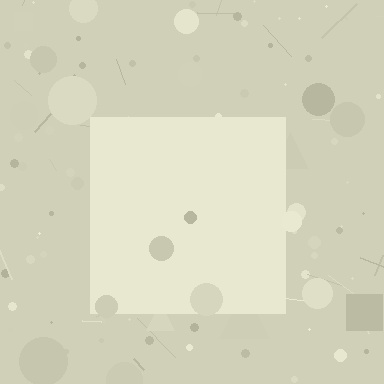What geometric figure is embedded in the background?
A square is embedded in the background.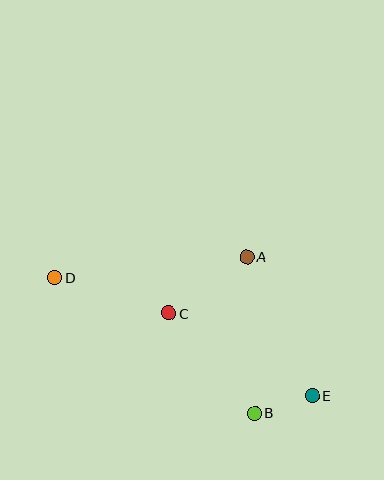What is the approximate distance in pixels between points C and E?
The distance between C and E is approximately 166 pixels.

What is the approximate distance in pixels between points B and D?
The distance between B and D is approximately 242 pixels.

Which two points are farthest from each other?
Points D and E are farthest from each other.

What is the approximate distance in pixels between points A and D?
The distance between A and D is approximately 193 pixels.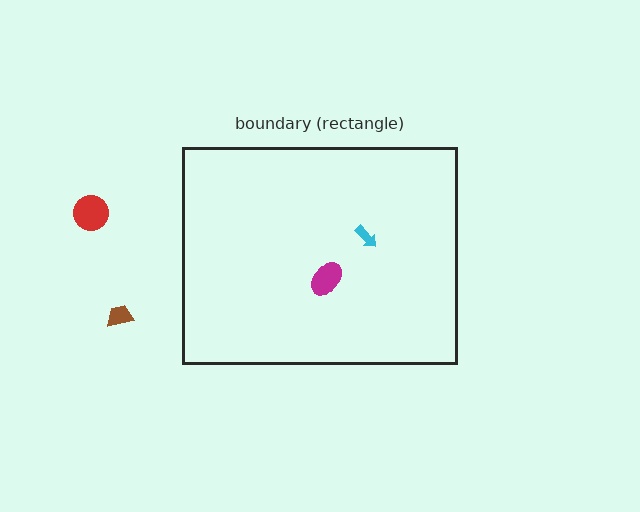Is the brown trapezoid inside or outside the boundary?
Outside.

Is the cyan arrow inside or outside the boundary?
Inside.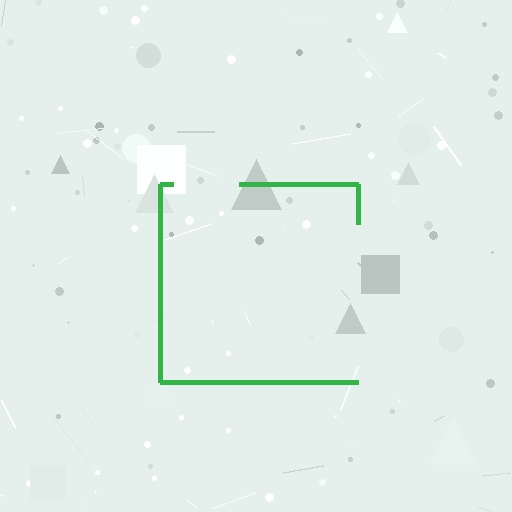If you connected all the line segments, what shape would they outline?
They would outline a square.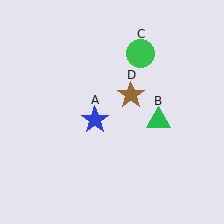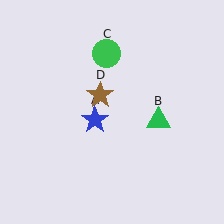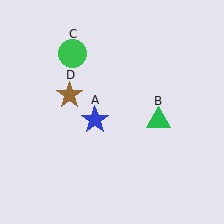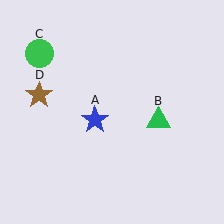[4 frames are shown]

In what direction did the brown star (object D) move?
The brown star (object D) moved left.